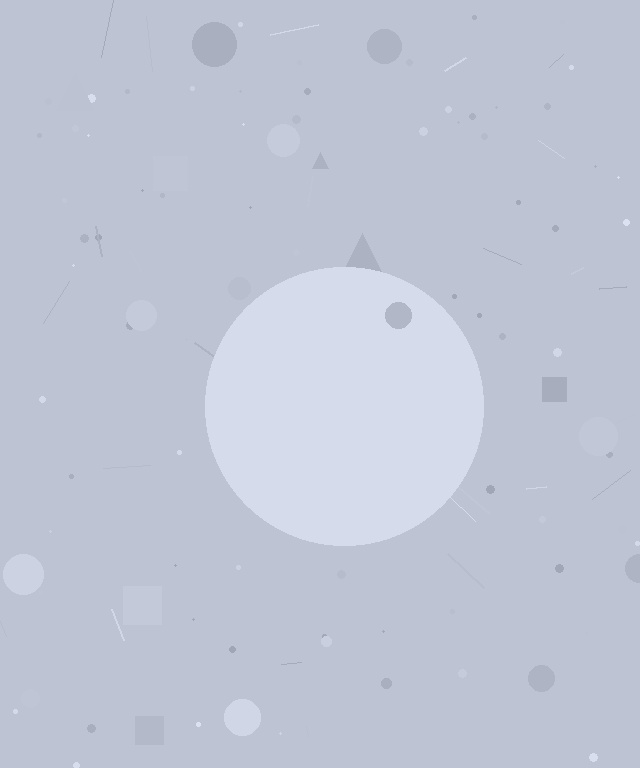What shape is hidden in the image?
A circle is hidden in the image.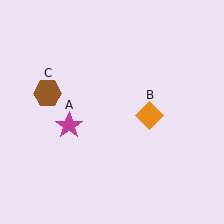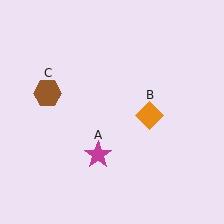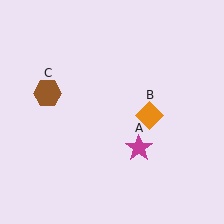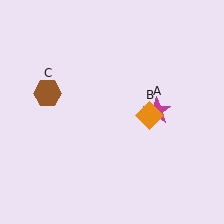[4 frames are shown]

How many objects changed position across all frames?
1 object changed position: magenta star (object A).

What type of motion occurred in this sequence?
The magenta star (object A) rotated counterclockwise around the center of the scene.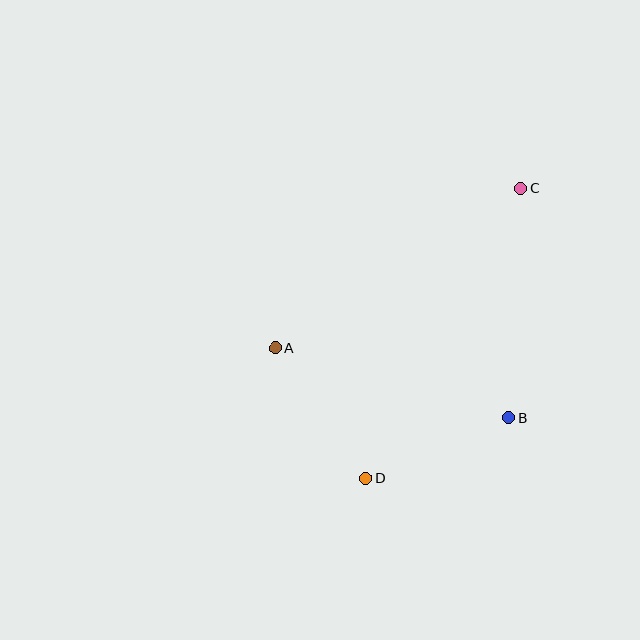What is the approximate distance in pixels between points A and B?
The distance between A and B is approximately 244 pixels.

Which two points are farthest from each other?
Points C and D are farthest from each other.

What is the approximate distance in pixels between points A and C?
The distance between A and C is approximately 293 pixels.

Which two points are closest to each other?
Points B and D are closest to each other.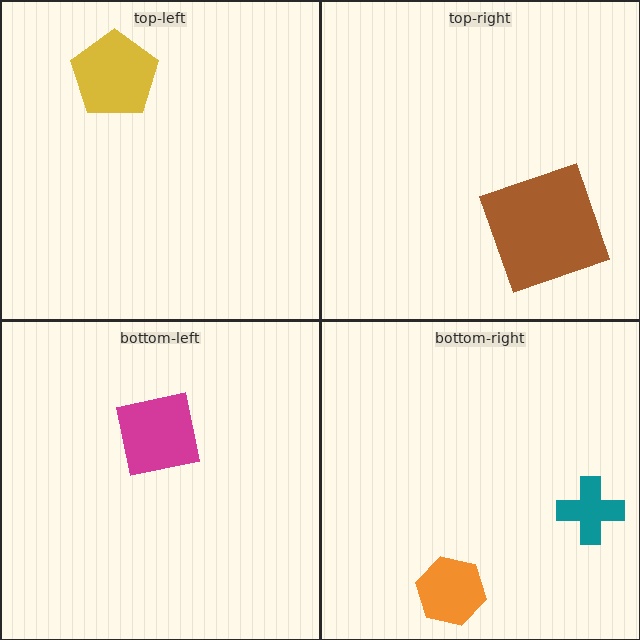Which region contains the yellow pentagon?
The top-left region.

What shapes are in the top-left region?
The yellow pentagon.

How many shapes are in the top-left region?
1.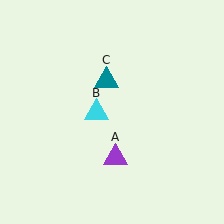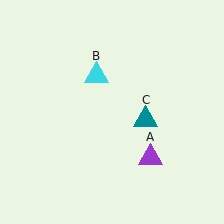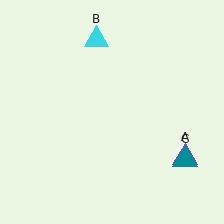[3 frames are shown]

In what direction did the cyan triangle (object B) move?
The cyan triangle (object B) moved up.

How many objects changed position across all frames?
3 objects changed position: purple triangle (object A), cyan triangle (object B), teal triangle (object C).